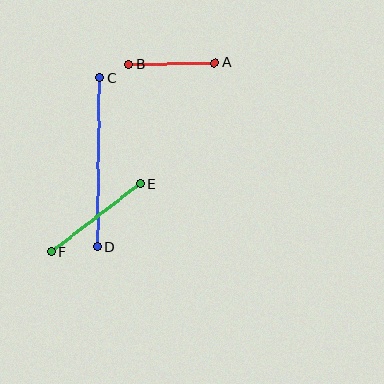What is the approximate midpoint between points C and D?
The midpoint is at approximately (98, 162) pixels.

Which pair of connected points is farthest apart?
Points C and D are farthest apart.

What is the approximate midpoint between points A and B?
The midpoint is at approximately (172, 64) pixels.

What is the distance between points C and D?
The distance is approximately 169 pixels.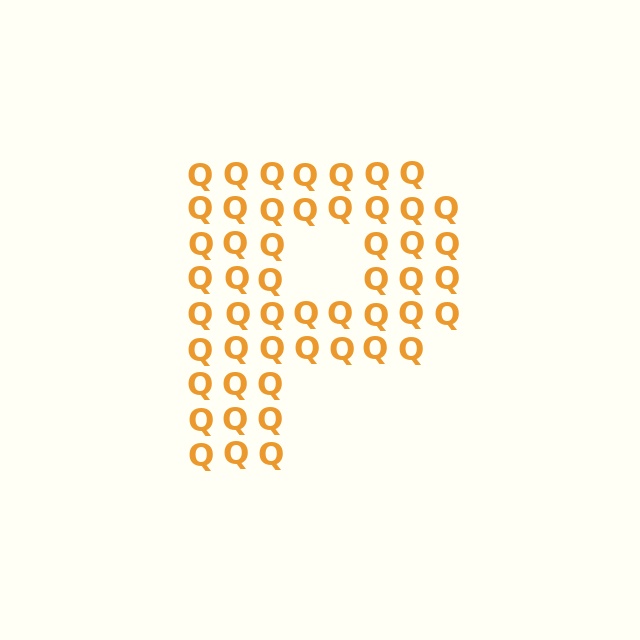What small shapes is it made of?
It is made of small letter Q's.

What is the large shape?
The large shape is the letter P.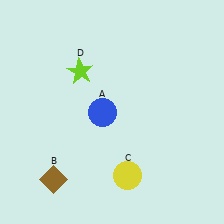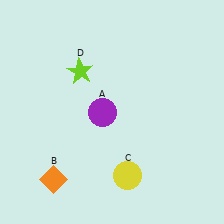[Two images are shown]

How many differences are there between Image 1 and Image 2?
There are 2 differences between the two images.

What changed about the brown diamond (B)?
In Image 1, B is brown. In Image 2, it changed to orange.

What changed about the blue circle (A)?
In Image 1, A is blue. In Image 2, it changed to purple.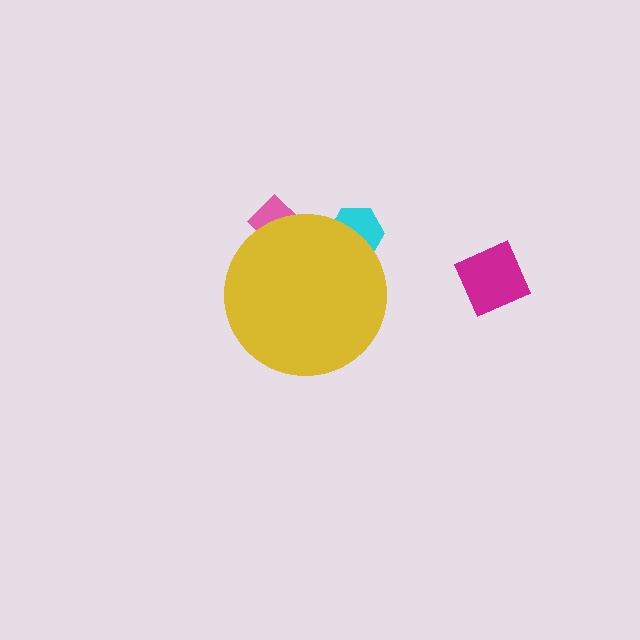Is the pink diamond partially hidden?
Yes, the pink diamond is partially hidden behind the yellow circle.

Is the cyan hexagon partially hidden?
Yes, the cyan hexagon is partially hidden behind the yellow circle.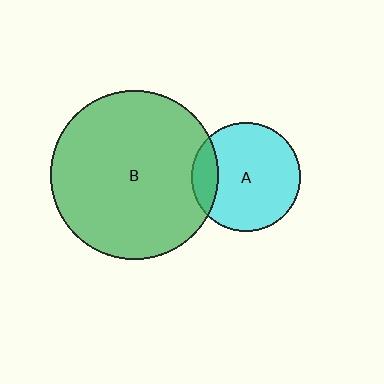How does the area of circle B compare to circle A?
Approximately 2.4 times.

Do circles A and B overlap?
Yes.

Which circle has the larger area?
Circle B (green).